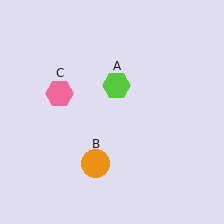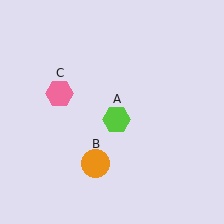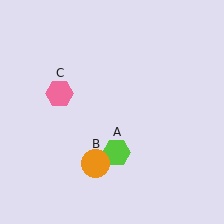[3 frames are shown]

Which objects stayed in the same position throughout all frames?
Orange circle (object B) and pink hexagon (object C) remained stationary.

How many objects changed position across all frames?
1 object changed position: lime hexagon (object A).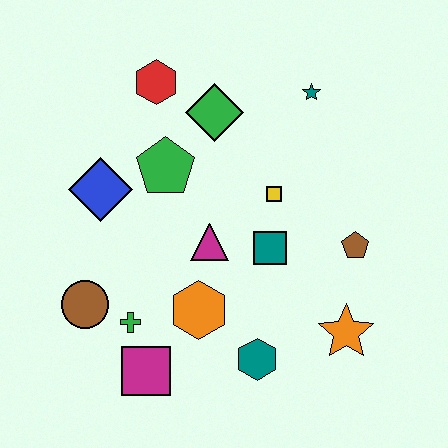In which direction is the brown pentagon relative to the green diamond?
The brown pentagon is to the right of the green diamond.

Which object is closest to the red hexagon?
The green diamond is closest to the red hexagon.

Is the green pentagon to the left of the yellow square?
Yes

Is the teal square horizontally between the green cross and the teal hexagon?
No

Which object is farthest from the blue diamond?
The orange star is farthest from the blue diamond.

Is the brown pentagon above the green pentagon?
No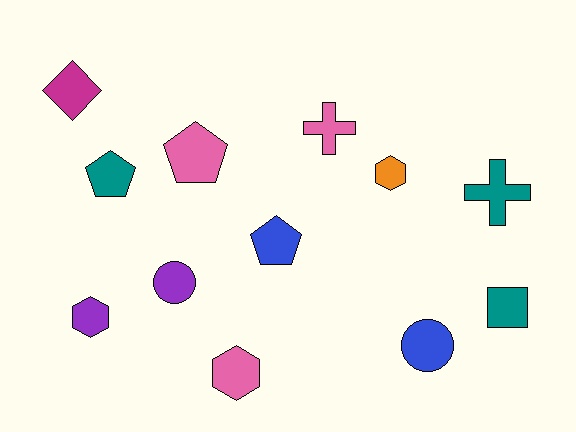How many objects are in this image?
There are 12 objects.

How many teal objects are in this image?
There are 3 teal objects.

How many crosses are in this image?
There are 2 crosses.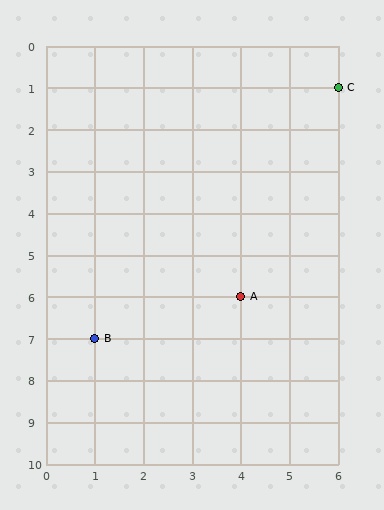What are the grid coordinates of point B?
Point B is at grid coordinates (1, 7).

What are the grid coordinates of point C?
Point C is at grid coordinates (6, 1).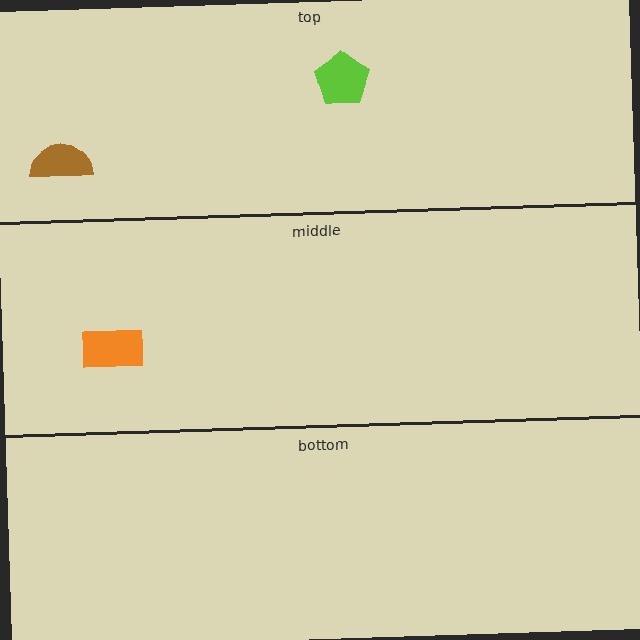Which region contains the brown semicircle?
The top region.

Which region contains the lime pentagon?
The top region.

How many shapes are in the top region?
2.